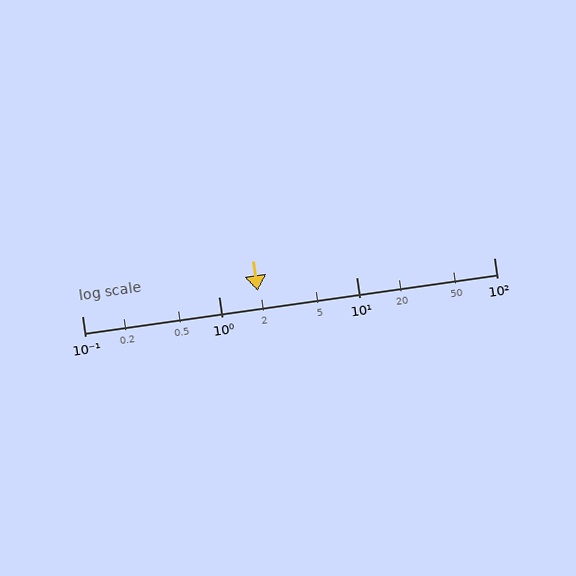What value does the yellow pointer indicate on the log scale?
The pointer indicates approximately 1.9.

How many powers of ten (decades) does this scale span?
The scale spans 3 decades, from 0.1 to 100.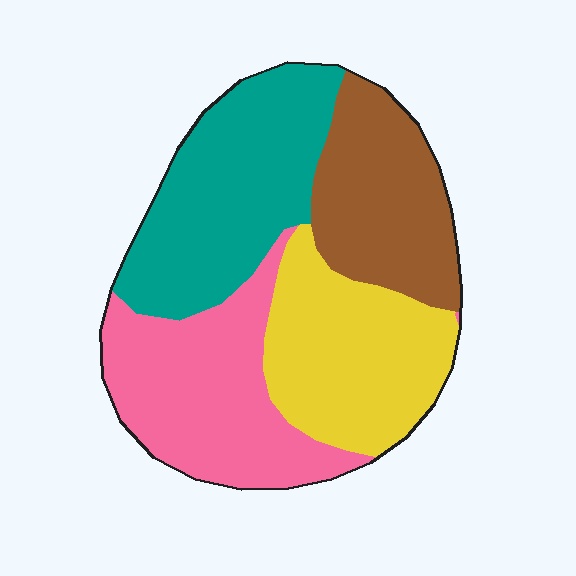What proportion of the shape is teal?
Teal covers 28% of the shape.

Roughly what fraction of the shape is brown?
Brown covers around 20% of the shape.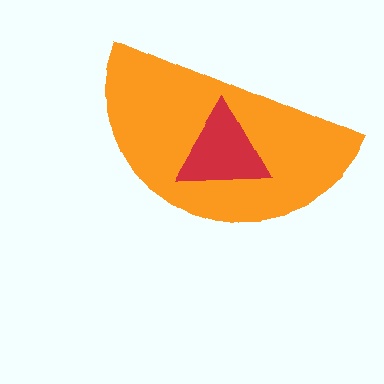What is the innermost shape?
The red triangle.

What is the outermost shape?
The orange semicircle.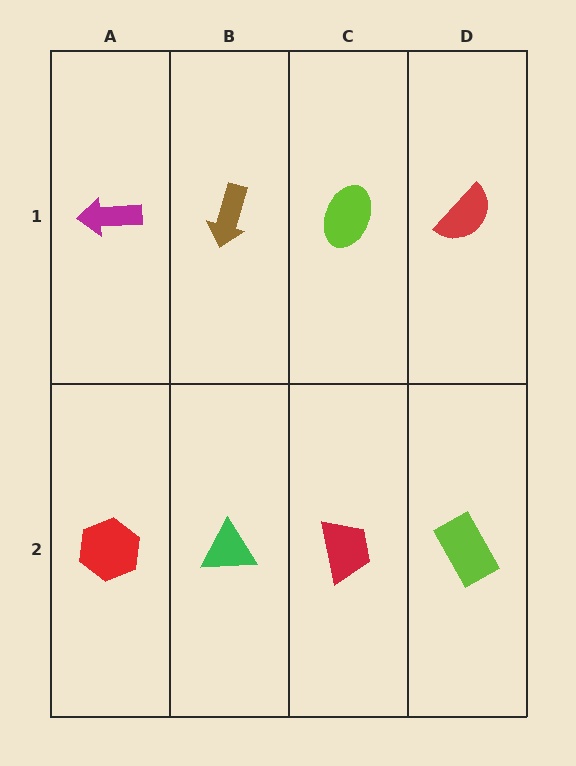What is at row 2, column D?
A lime rectangle.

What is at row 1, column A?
A magenta arrow.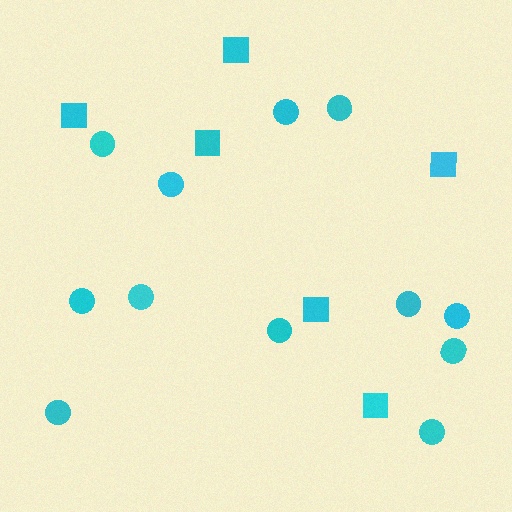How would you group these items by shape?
There are 2 groups: one group of circles (12) and one group of squares (6).